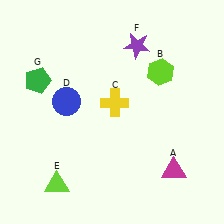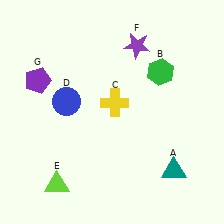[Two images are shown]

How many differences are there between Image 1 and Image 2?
There are 3 differences between the two images.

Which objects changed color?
A changed from magenta to teal. B changed from lime to green. G changed from green to purple.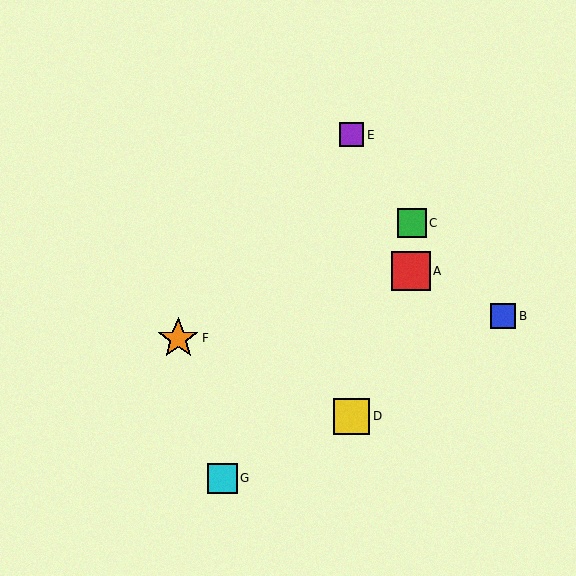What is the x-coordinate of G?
Object G is at x≈223.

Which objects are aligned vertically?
Objects D, E are aligned vertically.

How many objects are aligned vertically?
2 objects (D, E) are aligned vertically.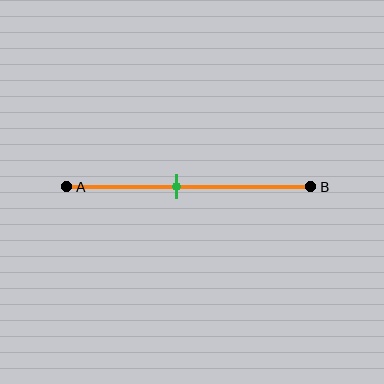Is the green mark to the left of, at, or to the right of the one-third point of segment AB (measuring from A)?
The green mark is to the right of the one-third point of segment AB.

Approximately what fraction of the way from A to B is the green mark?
The green mark is approximately 45% of the way from A to B.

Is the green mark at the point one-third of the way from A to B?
No, the mark is at about 45% from A, not at the 33% one-third point.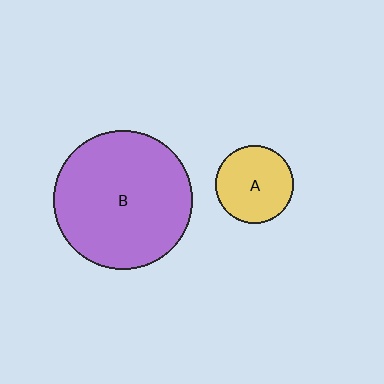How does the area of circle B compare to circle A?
Approximately 3.2 times.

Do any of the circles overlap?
No, none of the circles overlap.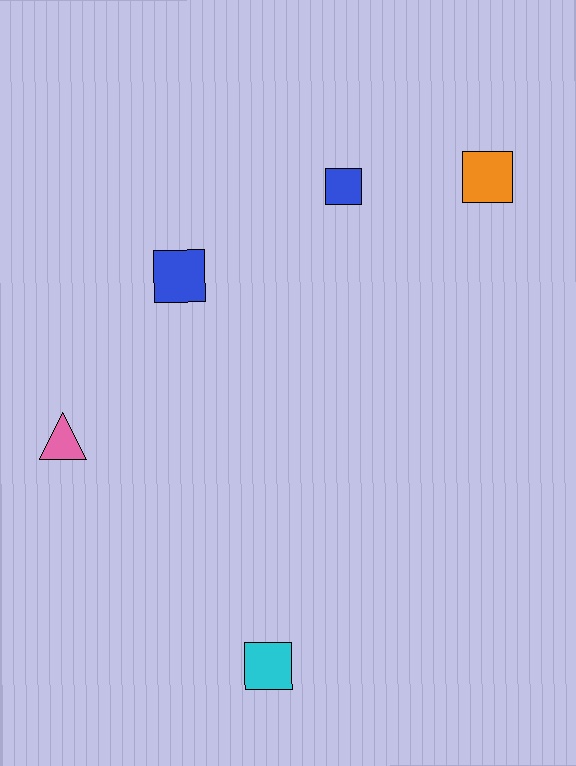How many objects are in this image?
There are 5 objects.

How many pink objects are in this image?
There is 1 pink object.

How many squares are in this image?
There are 4 squares.